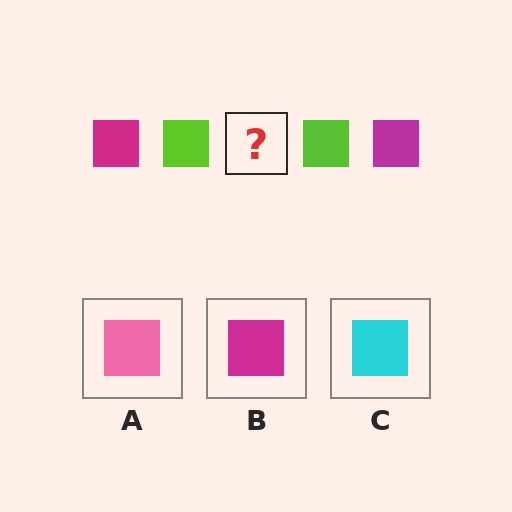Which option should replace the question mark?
Option B.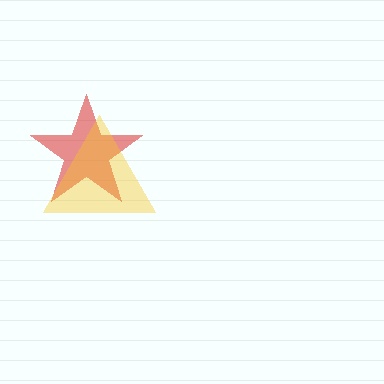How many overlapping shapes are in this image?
There are 2 overlapping shapes in the image.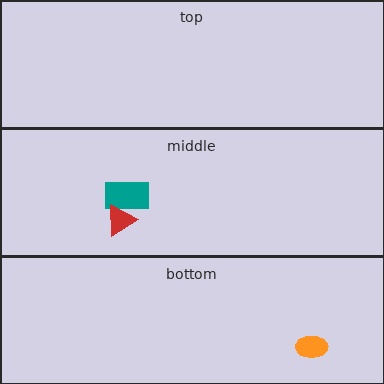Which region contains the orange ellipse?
The bottom region.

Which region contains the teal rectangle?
The middle region.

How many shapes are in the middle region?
2.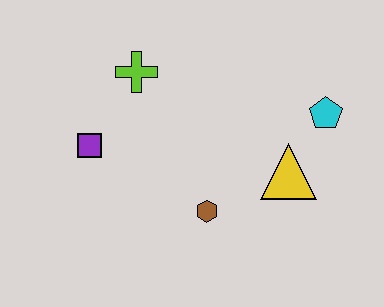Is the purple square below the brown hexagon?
No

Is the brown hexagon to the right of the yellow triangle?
No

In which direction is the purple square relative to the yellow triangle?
The purple square is to the left of the yellow triangle.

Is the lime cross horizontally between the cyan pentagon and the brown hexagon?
No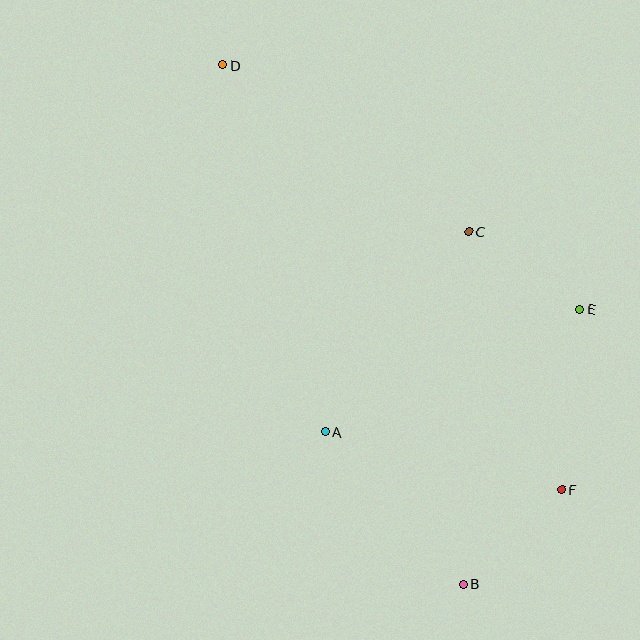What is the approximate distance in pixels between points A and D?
The distance between A and D is approximately 381 pixels.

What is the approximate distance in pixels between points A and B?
The distance between A and B is approximately 206 pixels.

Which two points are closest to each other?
Points C and E are closest to each other.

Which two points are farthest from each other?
Points B and D are farthest from each other.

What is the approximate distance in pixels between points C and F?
The distance between C and F is approximately 274 pixels.